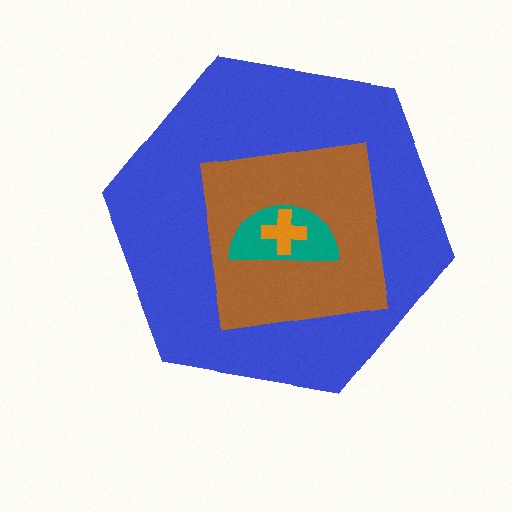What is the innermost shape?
The orange cross.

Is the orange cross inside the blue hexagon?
Yes.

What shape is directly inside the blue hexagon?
The brown square.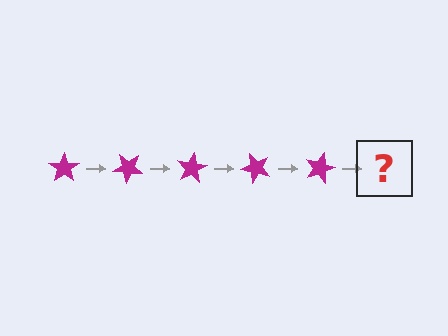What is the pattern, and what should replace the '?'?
The pattern is that the star rotates 40 degrees each step. The '?' should be a magenta star rotated 200 degrees.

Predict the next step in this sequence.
The next step is a magenta star rotated 200 degrees.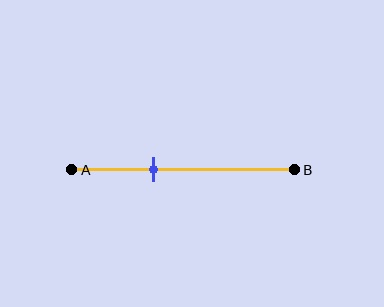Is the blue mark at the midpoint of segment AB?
No, the mark is at about 35% from A, not at the 50% midpoint.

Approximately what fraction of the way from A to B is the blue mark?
The blue mark is approximately 35% of the way from A to B.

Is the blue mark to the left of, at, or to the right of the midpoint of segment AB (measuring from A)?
The blue mark is to the left of the midpoint of segment AB.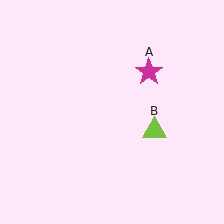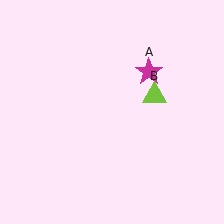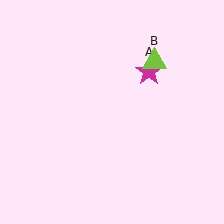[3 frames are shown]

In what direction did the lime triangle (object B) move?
The lime triangle (object B) moved up.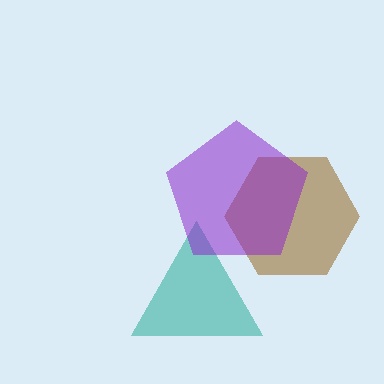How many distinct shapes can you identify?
There are 3 distinct shapes: a teal triangle, a brown hexagon, a purple pentagon.